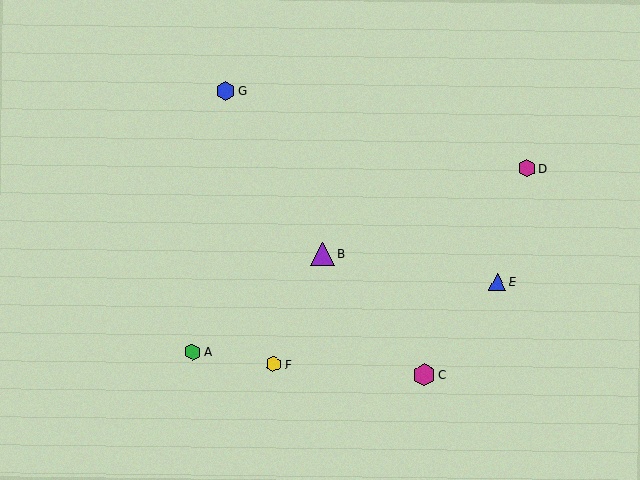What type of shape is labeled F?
Shape F is a yellow hexagon.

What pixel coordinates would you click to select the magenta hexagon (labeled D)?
Click at (527, 168) to select the magenta hexagon D.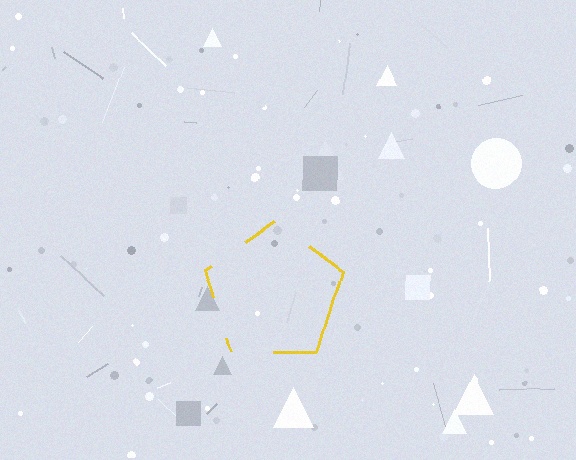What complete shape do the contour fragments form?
The contour fragments form a pentagon.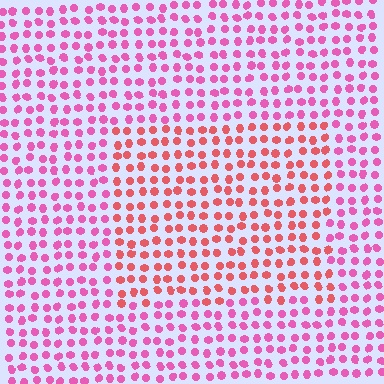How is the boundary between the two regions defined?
The boundary is defined purely by a slight shift in hue (about 35 degrees). Spacing, size, and orientation are identical on both sides.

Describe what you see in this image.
The image is filled with small pink elements in a uniform arrangement. A rectangle-shaped region is visible where the elements are tinted to a slightly different hue, forming a subtle color boundary.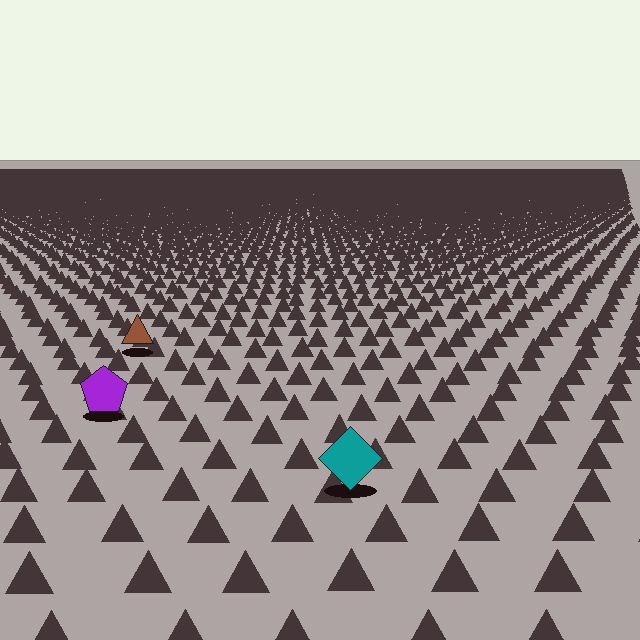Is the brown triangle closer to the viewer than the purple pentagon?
No. The purple pentagon is closer — you can tell from the texture gradient: the ground texture is coarser near it.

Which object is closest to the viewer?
The teal diamond is closest. The texture marks near it are larger and more spread out.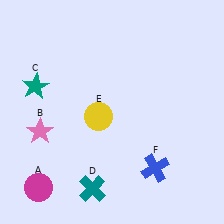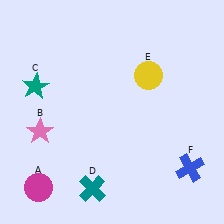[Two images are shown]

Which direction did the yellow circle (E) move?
The yellow circle (E) moved right.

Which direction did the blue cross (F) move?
The blue cross (F) moved right.